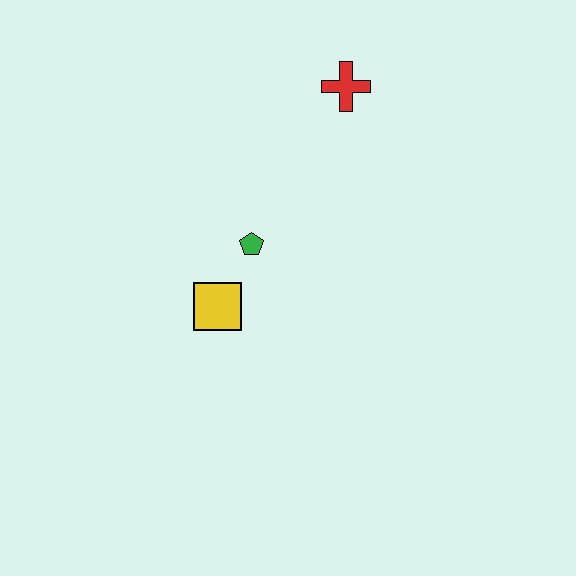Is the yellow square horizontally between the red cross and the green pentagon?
No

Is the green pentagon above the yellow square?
Yes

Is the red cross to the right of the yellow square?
Yes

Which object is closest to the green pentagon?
The yellow square is closest to the green pentagon.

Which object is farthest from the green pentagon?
The red cross is farthest from the green pentagon.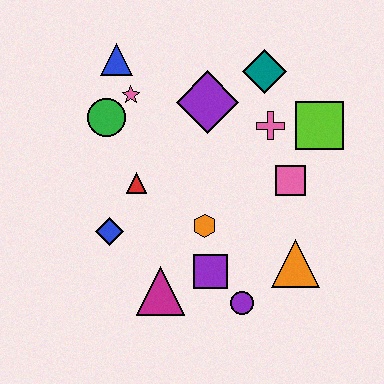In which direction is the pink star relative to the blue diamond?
The pink star is above the blue diamond.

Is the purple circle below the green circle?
Yes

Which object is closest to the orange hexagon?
The purple square is closest to the orange hexagon.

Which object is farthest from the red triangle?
The lime square is farthest from the red triangle.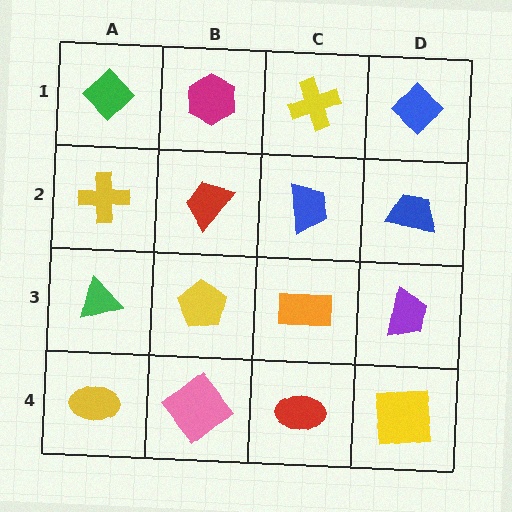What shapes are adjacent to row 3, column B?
A red trapezoid (row 2, column B), a pink diamond (row 4, column B), a green triangle (row 3, column A), an orange rectangle (row 3, column C).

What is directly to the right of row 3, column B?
An orange rectangle.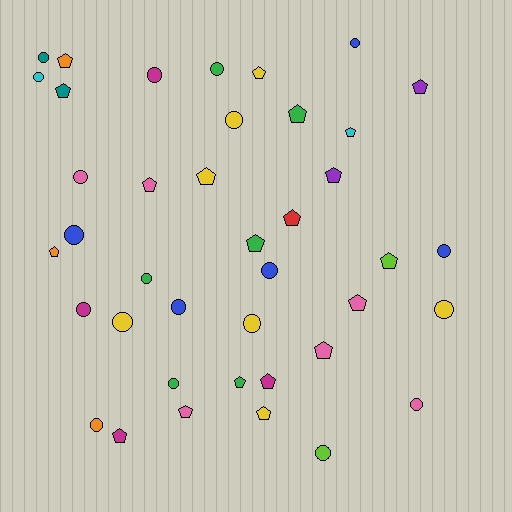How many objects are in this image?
There are 40 objects.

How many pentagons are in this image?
There are 20 pentagons.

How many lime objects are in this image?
There are 2 lime objects.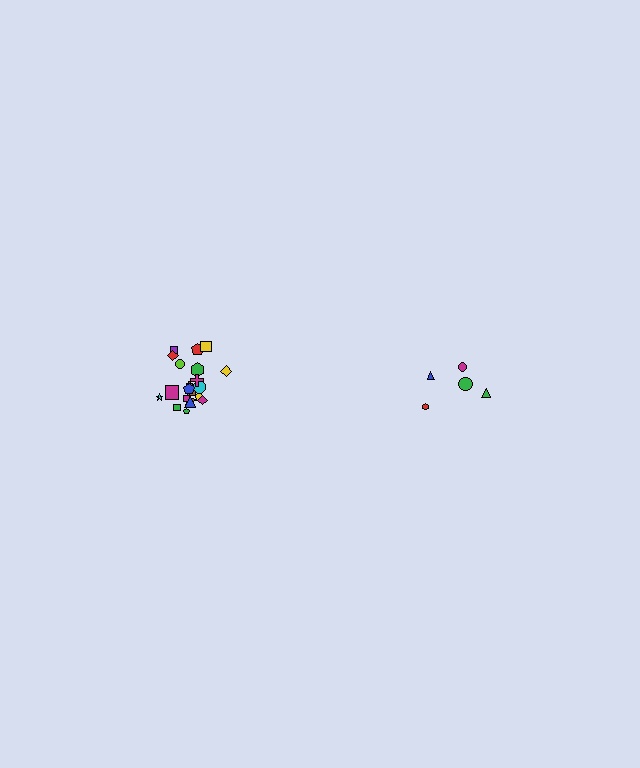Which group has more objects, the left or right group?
The left group.